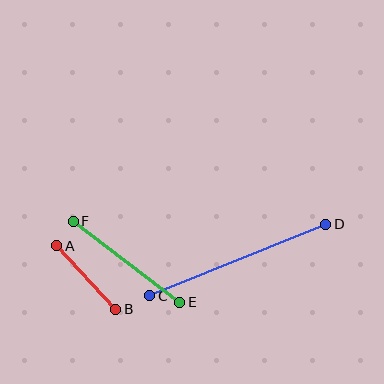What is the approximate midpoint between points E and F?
The midpoint is at approximately (127, 262) pixels.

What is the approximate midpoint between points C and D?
The midpoint is at approximately (238, 260) pixels.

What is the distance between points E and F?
The distance is approximately 134 pixels.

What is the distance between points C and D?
The distance is approximately 190 pixels.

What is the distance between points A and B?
The distance is approximately 87 pixels.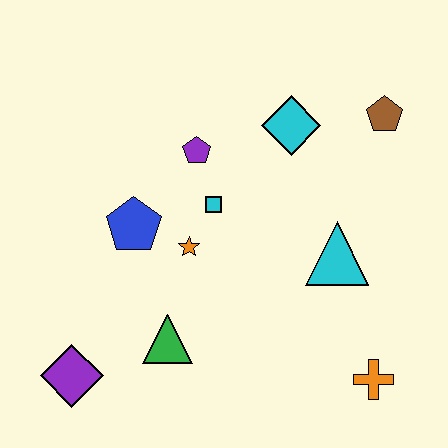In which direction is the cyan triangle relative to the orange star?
The cyan triangle is to the right of the orange star.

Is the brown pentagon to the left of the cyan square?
No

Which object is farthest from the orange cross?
The purple diamond is farthest from the orange cross.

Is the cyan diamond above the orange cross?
Yes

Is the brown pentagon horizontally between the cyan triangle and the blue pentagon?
No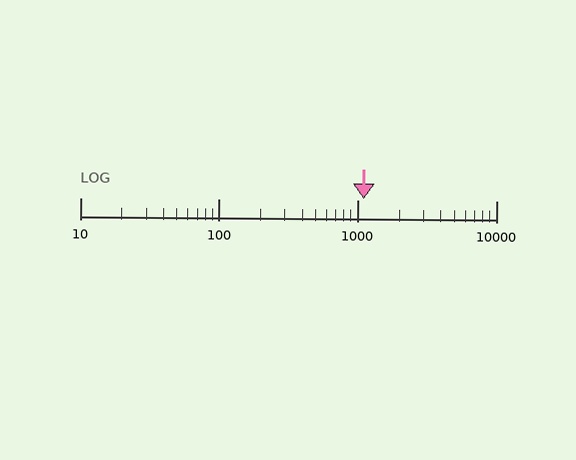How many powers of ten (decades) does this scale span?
The scale spans 3 decades, from 10 to 10000.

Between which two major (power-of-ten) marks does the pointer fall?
The pointer is between 1000 and 10000.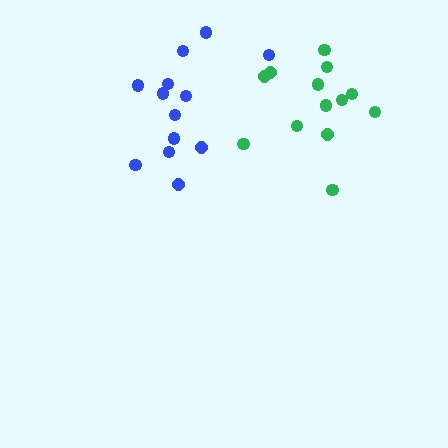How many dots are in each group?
Group 1: 13 dots, Group 2: 13 dots (26 total).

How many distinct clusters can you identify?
There are 2 distinct clusters.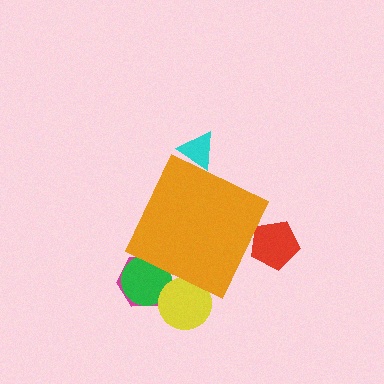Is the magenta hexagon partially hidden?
Yes, the magenta hexagon is partially hidden behind the orange diamond.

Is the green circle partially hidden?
Yes, the green circle is partially hidden behind the orange diamond.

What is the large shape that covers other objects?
An orange diamond.